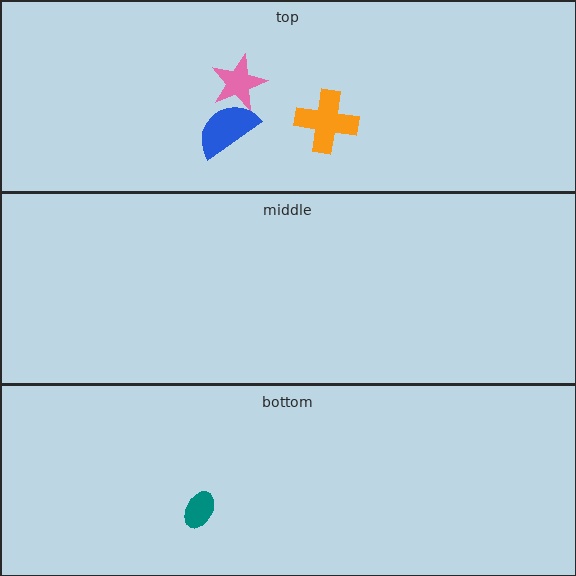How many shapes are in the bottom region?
1.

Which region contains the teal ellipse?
The bottom region.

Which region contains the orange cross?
The top region.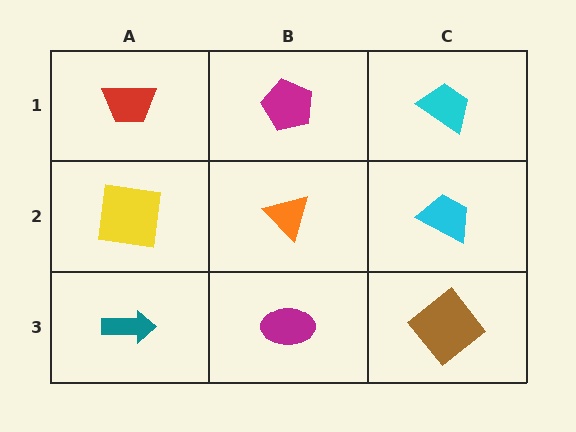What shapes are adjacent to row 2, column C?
A cyan trapezoid (row 1, column C), a brown diamond (row 3, column C), an orange triangle (row 2, column B).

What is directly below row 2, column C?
A brown diamond.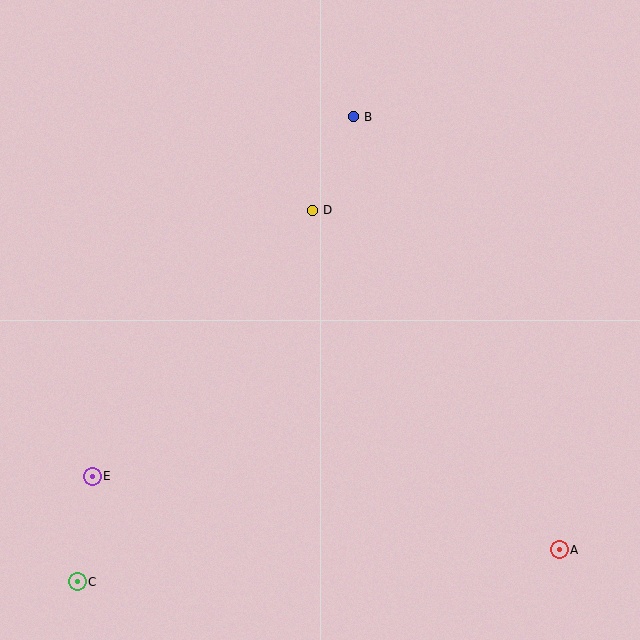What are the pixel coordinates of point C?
Point C is at (77, 582).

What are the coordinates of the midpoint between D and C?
The midpoint between D and C is at (195, 396).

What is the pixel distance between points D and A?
The distance between D and A is 420 pixels.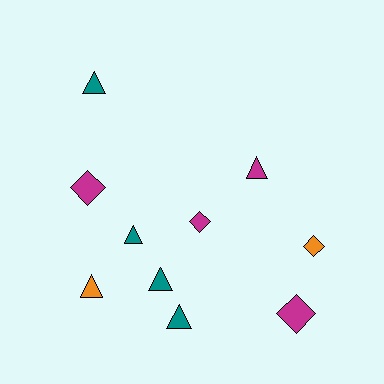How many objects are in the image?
There are 10 objects.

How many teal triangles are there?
There are 4 teal triangles.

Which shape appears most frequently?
Triangle, with 6 objects.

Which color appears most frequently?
Teal, with 4 objects.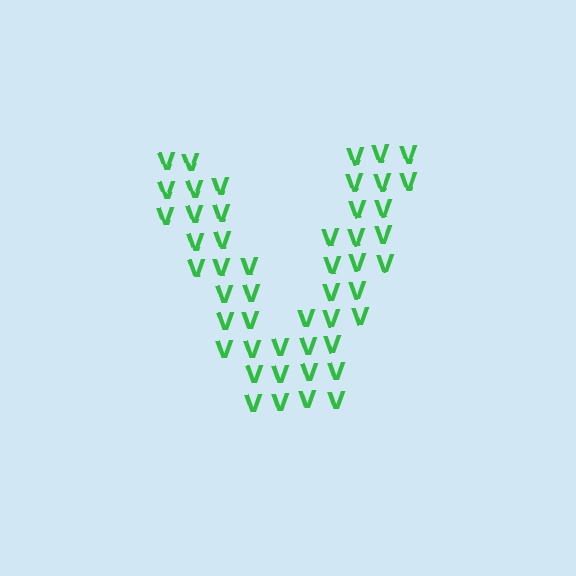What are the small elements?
The small elements are letter V's.